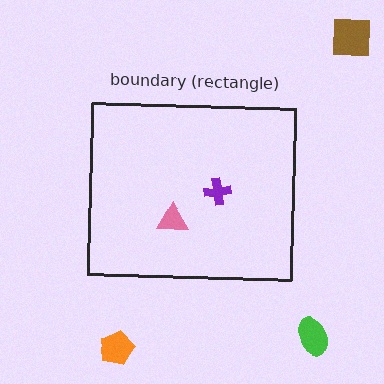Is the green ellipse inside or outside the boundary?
Outside.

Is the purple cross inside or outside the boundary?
Inside.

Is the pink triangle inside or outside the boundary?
Inside.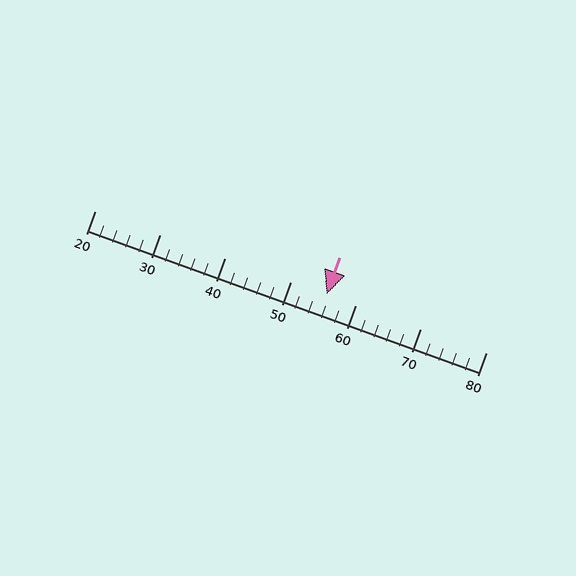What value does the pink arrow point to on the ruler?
The pink arrow points to approximately 56.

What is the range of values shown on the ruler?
The ruler shows values from 20 to 80.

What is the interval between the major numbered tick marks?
The major tick marks are spaced 10 units apart.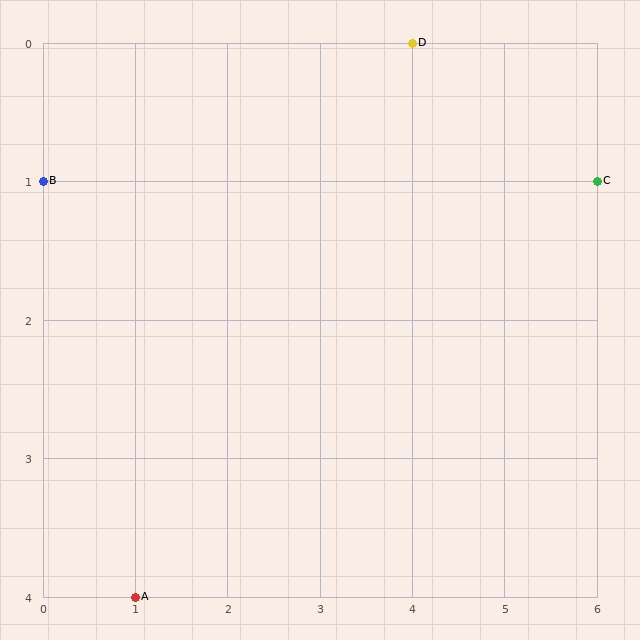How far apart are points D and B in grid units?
Points D and B are 4 columns and 1 row apart (about 4.1 grid units diagonally).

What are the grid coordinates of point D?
Point D is at grid coordinates (4, 0).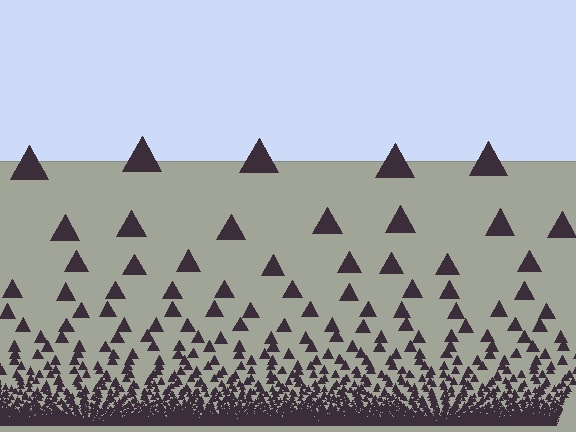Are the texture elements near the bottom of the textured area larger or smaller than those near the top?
Smaller. The gradient is inverted — elements near the bottom are smaller and denser.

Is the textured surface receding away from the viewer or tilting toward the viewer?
The surface appears to tilt toward the viewer. Texture elements get larger and sparser toward the top.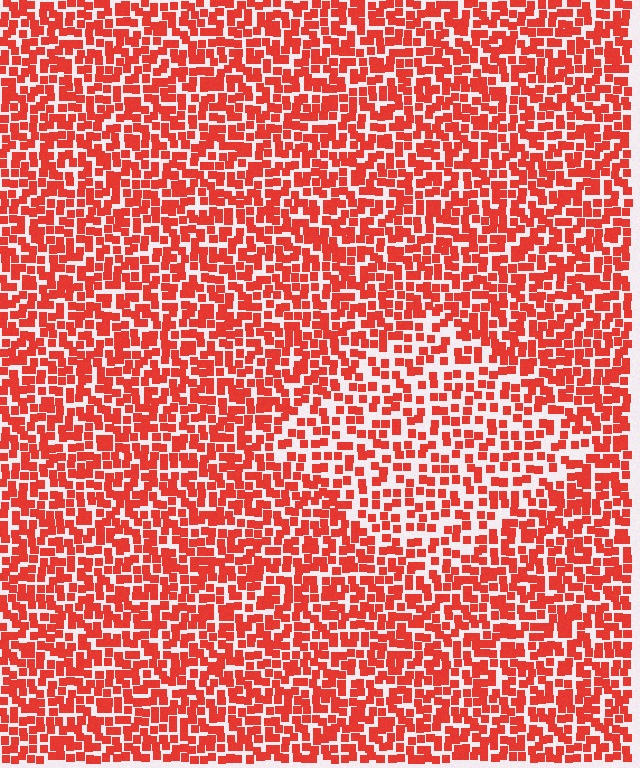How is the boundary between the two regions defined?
The boundary is defined by a change in element density (approximately 1.6x ratio). All elements are the same color, size, and shape.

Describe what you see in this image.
The image contains small red elements arranged at two different densities. A diamond-shaped region is visible where the elements are less densely packed than the surrounding area.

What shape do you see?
I see a diamond.